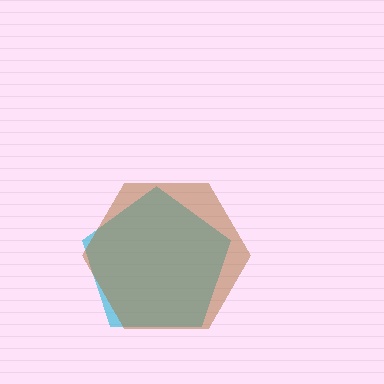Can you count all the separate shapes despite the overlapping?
Yes, there are 2 separate shapes.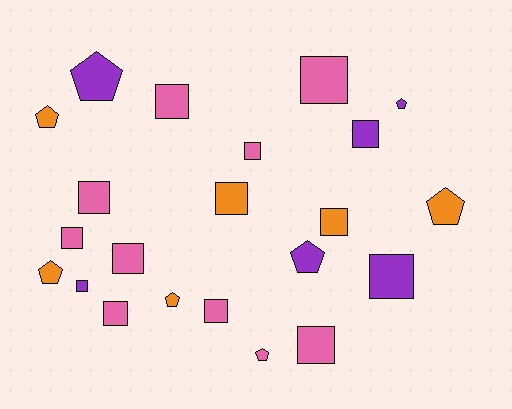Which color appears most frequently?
Pink, with 10 objects.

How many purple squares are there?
There are 3 purple squares.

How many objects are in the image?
There are 22 objects.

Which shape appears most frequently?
Square, with 14 objects.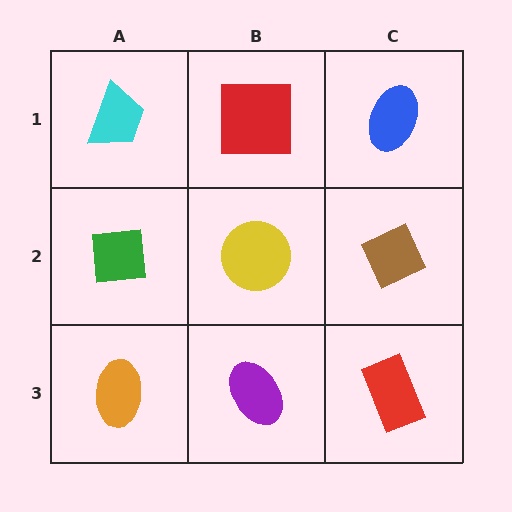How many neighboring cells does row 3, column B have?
3.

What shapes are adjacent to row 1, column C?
A brown diamond (row 2, column C), a red square (row 1, column B).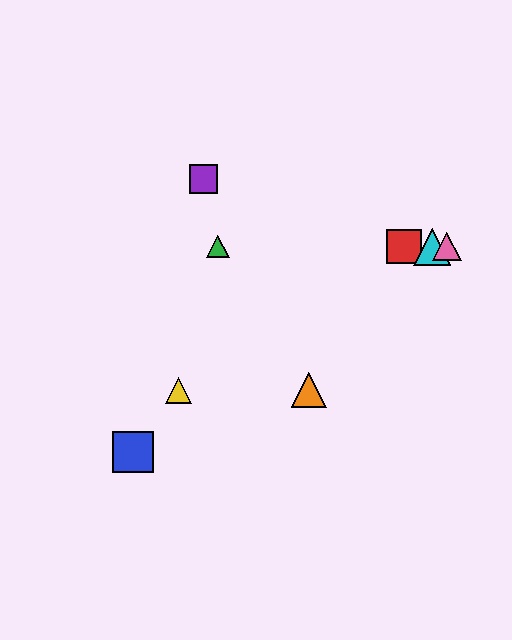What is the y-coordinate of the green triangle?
The green triangle is at y≈247.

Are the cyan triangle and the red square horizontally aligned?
Yes, both are at y≈247.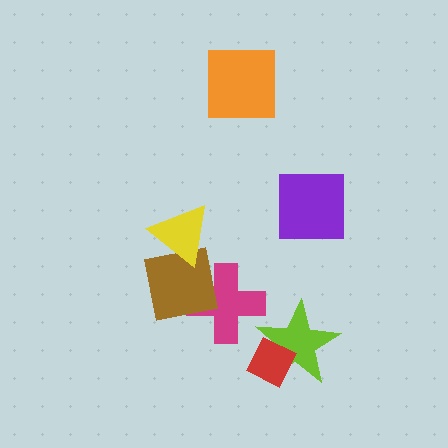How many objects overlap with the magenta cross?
1 object overlaps with the magenta cross.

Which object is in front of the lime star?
The red diamond is in front of the lime star.